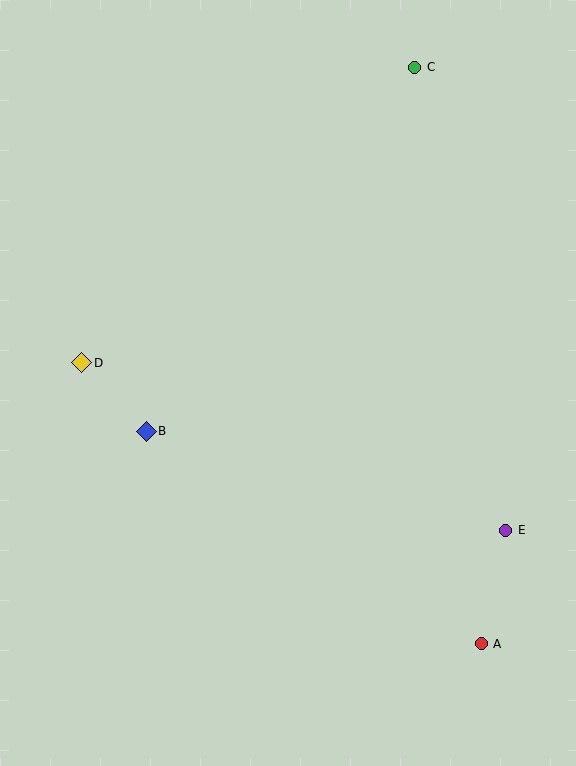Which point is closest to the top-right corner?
Point C is closest to the top-right corner.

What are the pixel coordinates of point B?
Point B is at (146, 431).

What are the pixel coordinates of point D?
Point D is at (82, 363).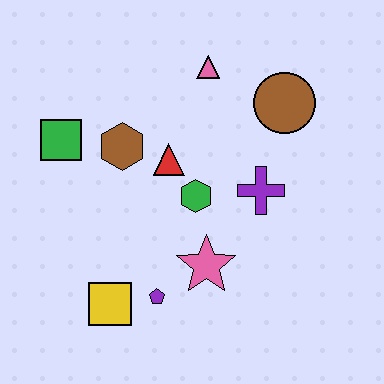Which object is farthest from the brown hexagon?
The brown circle is farthest from the brown hexagon.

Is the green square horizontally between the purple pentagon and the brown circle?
No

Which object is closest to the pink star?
The purple pentagon is closest to the pink star.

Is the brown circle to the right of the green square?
Yes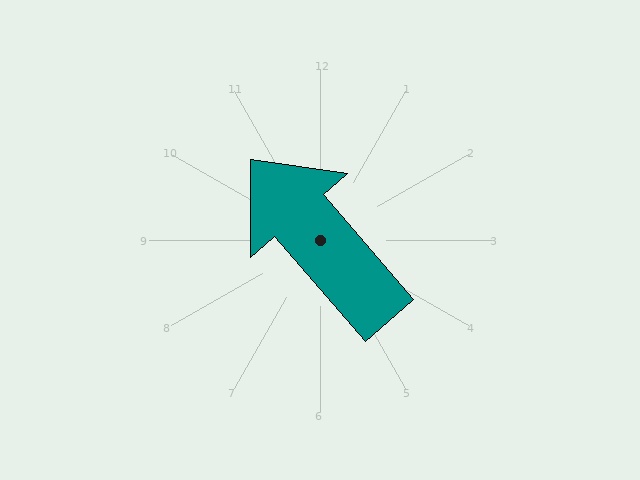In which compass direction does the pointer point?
Northwest.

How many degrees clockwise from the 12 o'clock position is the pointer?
Approximately 319 degrees.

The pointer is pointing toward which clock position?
Roughly 11 o'clock.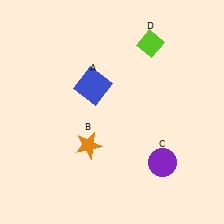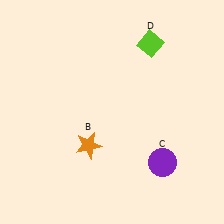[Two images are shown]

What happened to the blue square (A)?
The blue square (A) was removed in Image 2. It was in the top-left area of Image 1.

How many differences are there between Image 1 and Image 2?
There is 1 difference between the two images.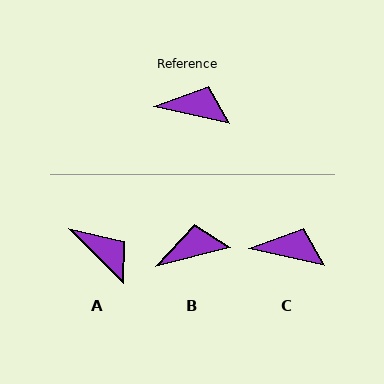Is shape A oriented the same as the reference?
No, it is off by about 32 degrees.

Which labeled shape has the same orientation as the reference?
C.